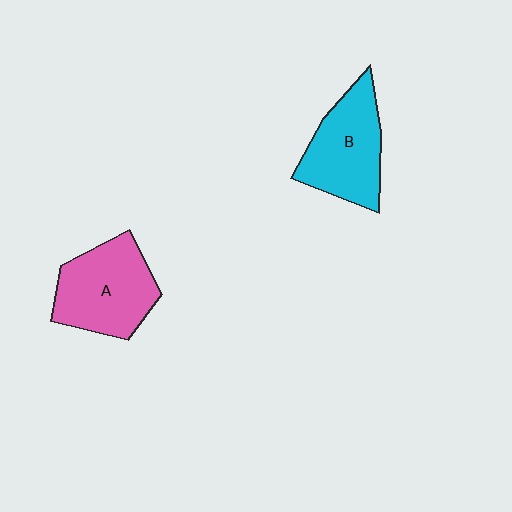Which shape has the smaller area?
Shape B (cyan).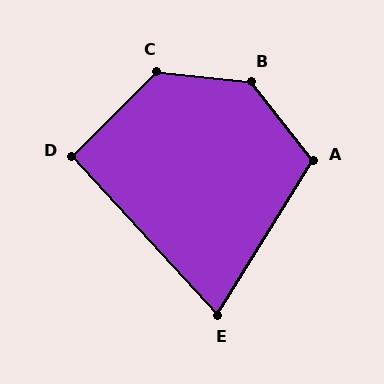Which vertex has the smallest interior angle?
E, at approximately 75 degrees.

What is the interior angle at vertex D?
Approximately 92 degrees (approximately right).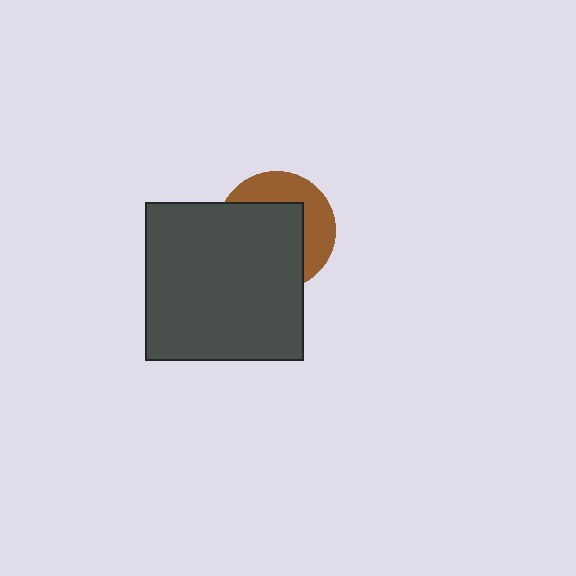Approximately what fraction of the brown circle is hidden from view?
Roughly 61% of the brown circle is hidden behind the dark gray square.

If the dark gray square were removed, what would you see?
You would see the complete brown circle.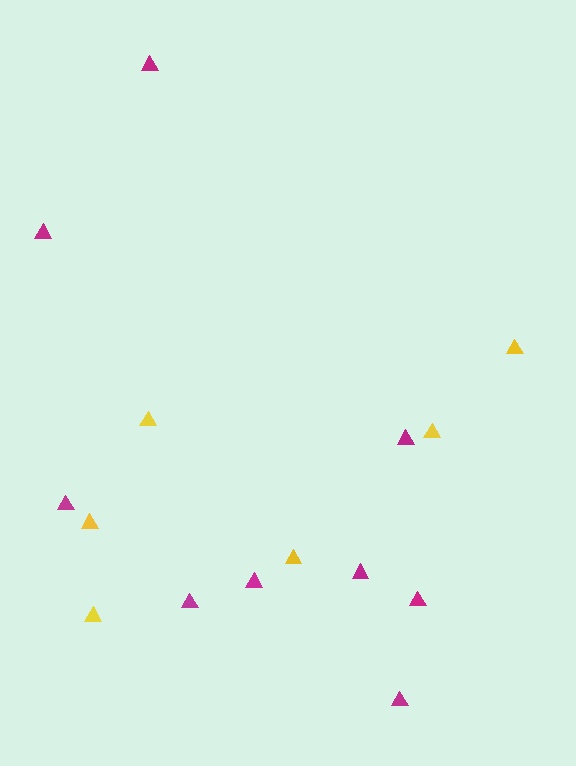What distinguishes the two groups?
There are 2 groups: one group of yellow triangles (6) and one group of magenta triangles (9).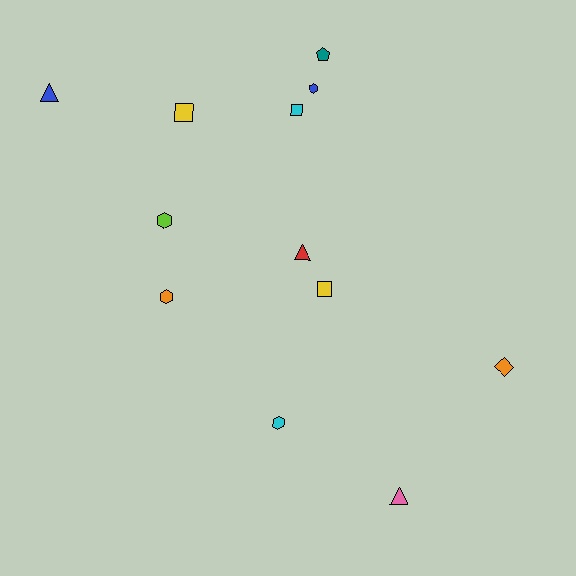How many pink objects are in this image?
There is 1 pink object.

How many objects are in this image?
There are 12 objects.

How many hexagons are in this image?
There are 4 hexagons.